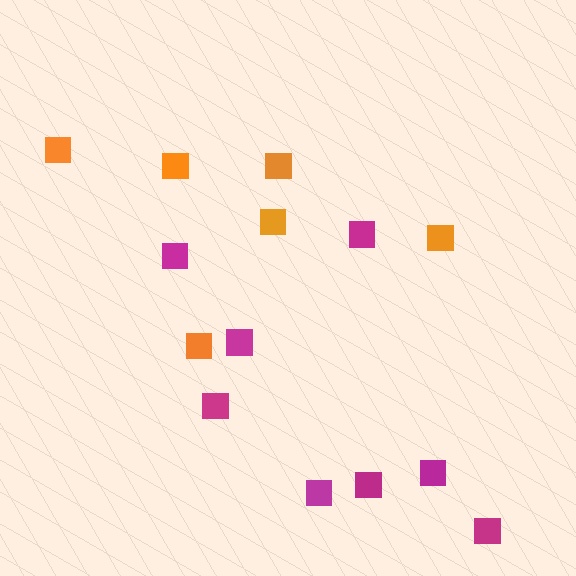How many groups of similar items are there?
There are 2 groups: one group of orange squares (6) and one group of magenta squares (8).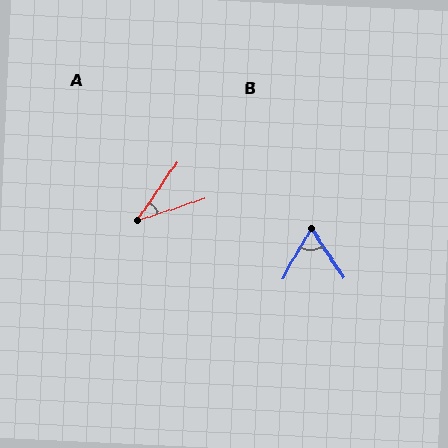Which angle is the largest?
B, at approximately 63 degrees.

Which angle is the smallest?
A, at approximately 37 degrees.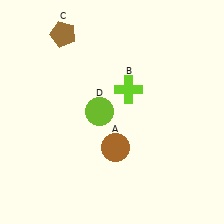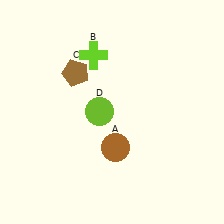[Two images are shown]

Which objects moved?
The objects that moved are: the lime cross (B), the brown pentagon (C).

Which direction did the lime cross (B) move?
The lime cross (B) moved left.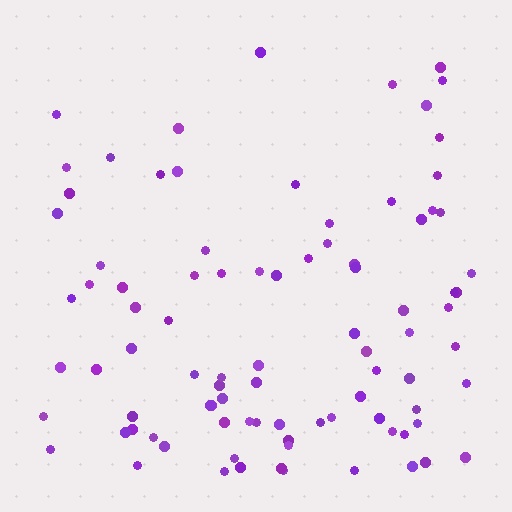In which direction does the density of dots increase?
From top to bottom, with the bottom side densest.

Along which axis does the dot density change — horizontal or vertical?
Vertical.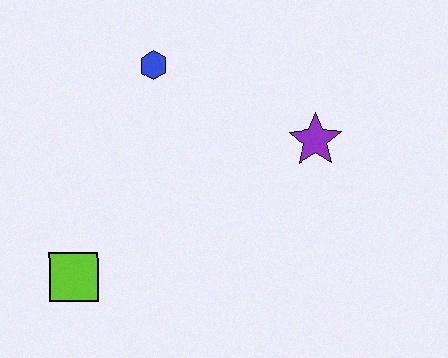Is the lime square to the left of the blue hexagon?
Yes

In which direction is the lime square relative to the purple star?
The lime square is to the left of the purple star.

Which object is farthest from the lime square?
The purple star is farthest from the lime square.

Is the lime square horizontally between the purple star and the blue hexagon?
No